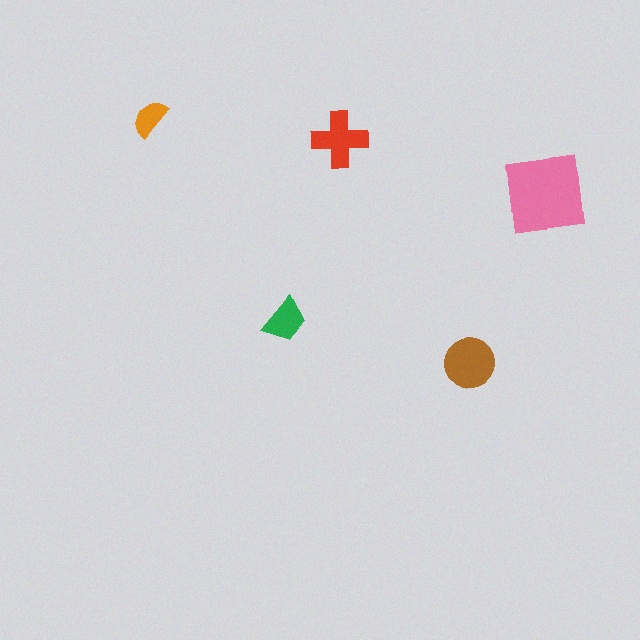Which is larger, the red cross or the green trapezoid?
The red cross.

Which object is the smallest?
The orange semicircle.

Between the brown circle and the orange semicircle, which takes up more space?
The brown circle.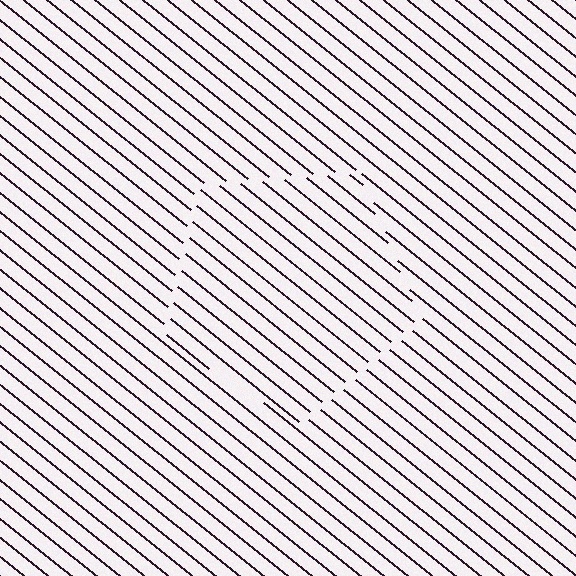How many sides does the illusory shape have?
5 sides — the line-ends trace a pentagon.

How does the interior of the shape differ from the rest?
The interior of the shape contains the same grating, shifted by half a period — the contour is defined by the phase discontinuity where line-ends from the inner and outer gratings abut.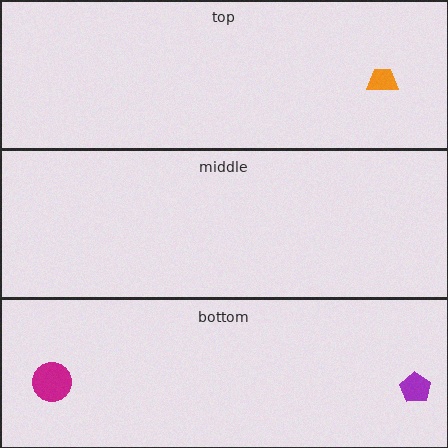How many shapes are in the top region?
1.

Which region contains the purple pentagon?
The bottom region.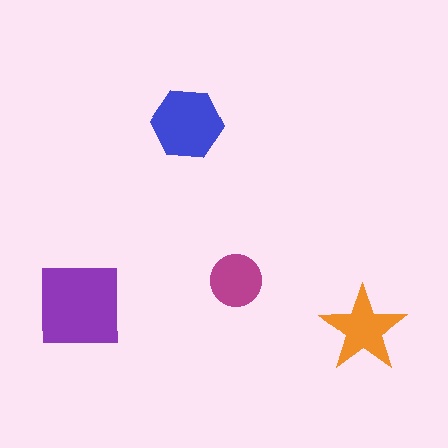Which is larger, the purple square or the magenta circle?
The purple square.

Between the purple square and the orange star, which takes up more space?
The purple square.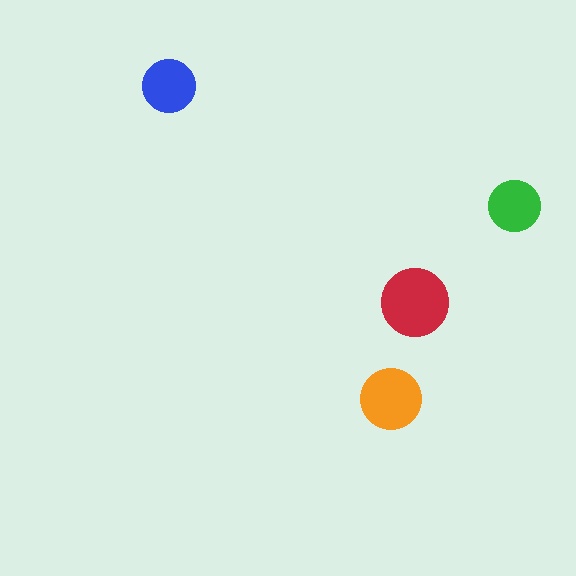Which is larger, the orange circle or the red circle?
The red one.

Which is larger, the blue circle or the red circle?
The red one.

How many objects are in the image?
There are 4 objects in the image.